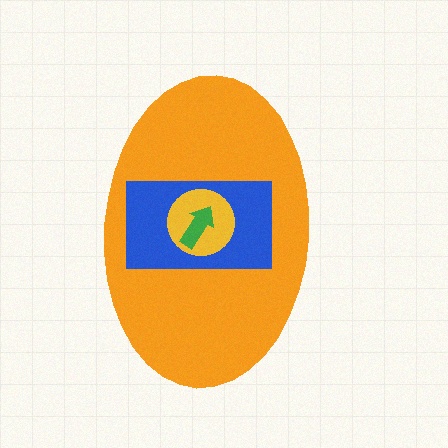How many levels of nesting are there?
4.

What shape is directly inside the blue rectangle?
The yellow circle.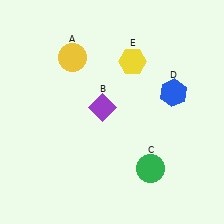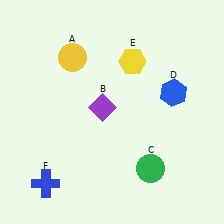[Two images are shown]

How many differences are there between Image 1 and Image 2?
There is 1 difference between the two images.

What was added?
A blue cross (F) was added in Image 2.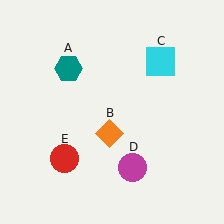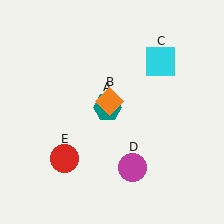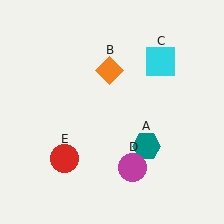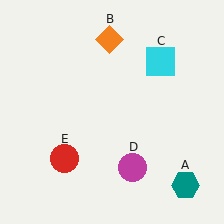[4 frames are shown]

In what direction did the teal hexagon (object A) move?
The teal hexagon (object A) moved down and to the right.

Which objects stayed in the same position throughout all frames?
Cyan square (object C) and magenta circle (object D) and red circle (object E) remained stationary.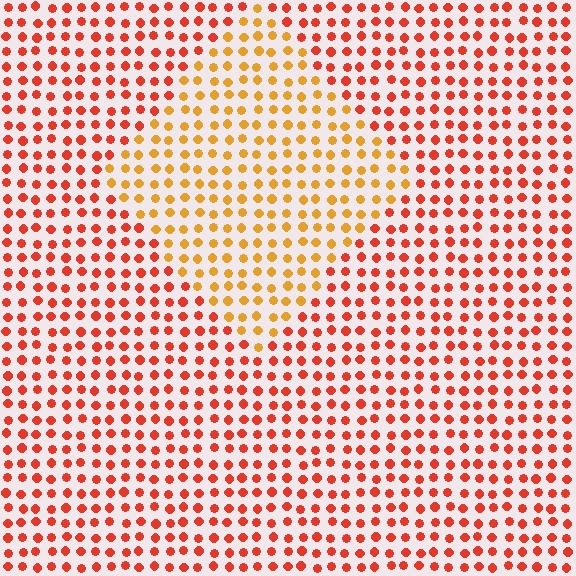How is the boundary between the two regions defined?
The boundary is defined purely by a slight shift in hue (about 34 degrees). Spacing, size, and orientation are identical on both sides.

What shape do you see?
I see a diamond.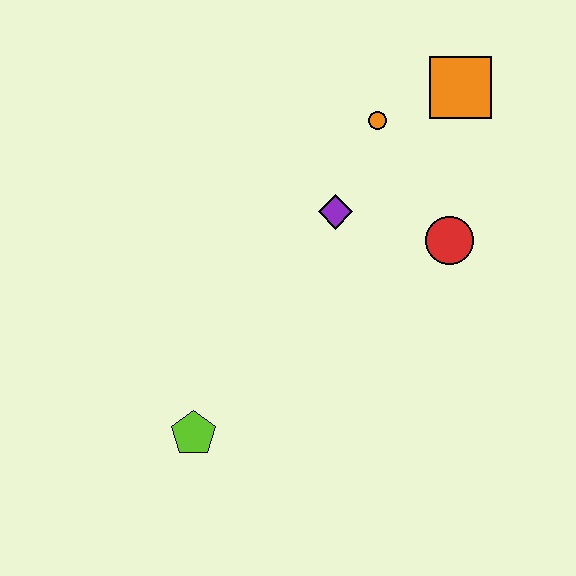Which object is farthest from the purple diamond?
The lime pentagon is farthest from the purple diamond.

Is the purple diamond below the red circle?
No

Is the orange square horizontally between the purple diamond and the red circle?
No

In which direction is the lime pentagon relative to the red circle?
The lime pentagon is to the left of the red circle.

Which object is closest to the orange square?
The orange circle is closest to the orange square.